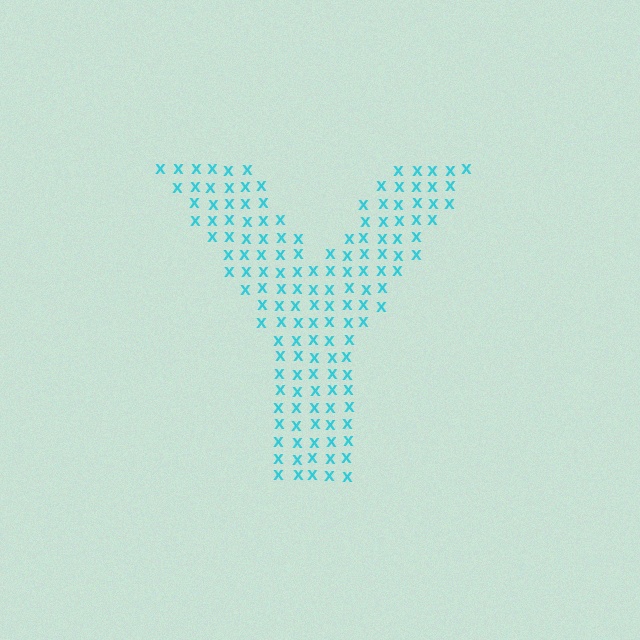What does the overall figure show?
The overall figure shows the letter Y.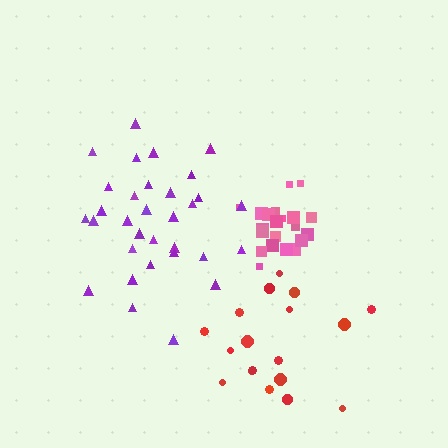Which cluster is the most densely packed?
Pink.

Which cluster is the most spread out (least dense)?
Red.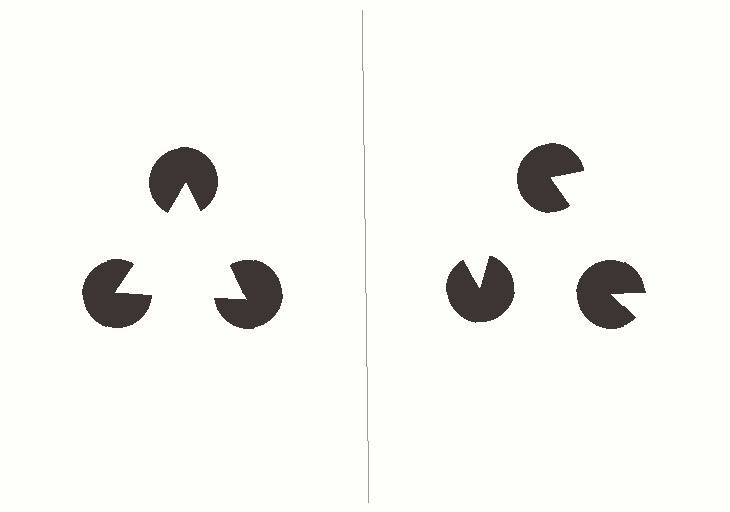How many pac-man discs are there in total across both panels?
6 — 3 on each side.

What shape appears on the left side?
An illusory triangle.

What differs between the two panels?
The pac-man discs are positioned identically on both sides; only the wedge orientations differ. On the left they align to a triangle; on the right they are misaligned.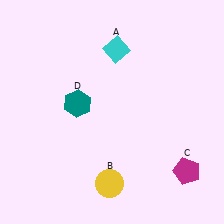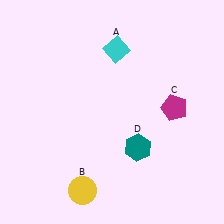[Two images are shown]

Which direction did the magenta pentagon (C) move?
The magenta pentagon (C) moved up.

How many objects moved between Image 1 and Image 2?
3 objects moved between the two images.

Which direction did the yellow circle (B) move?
The yellow circle (B) moved left.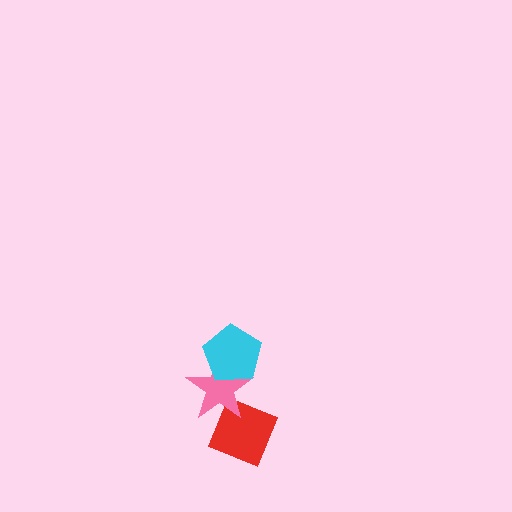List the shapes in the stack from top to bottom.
From top to bottom: the cyan pentagon, the pink star, the red diamond.